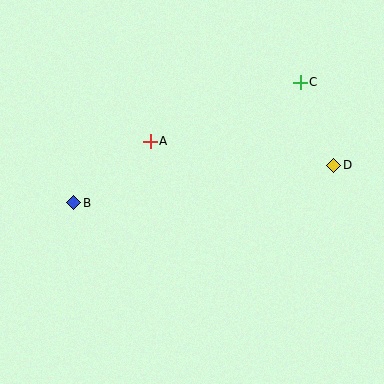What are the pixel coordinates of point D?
Point D is at (334, 165).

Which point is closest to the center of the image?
Point A at (150, 142) is closest to the center.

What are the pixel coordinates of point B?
Point B is at (74, 203).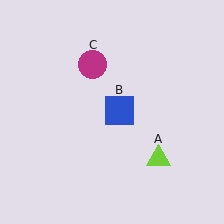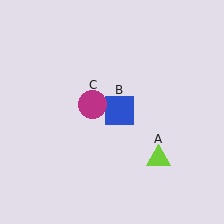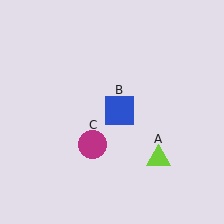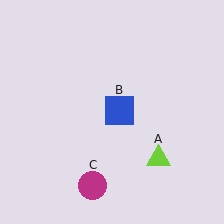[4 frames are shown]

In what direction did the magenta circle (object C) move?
The magenta circle (object C) moved down.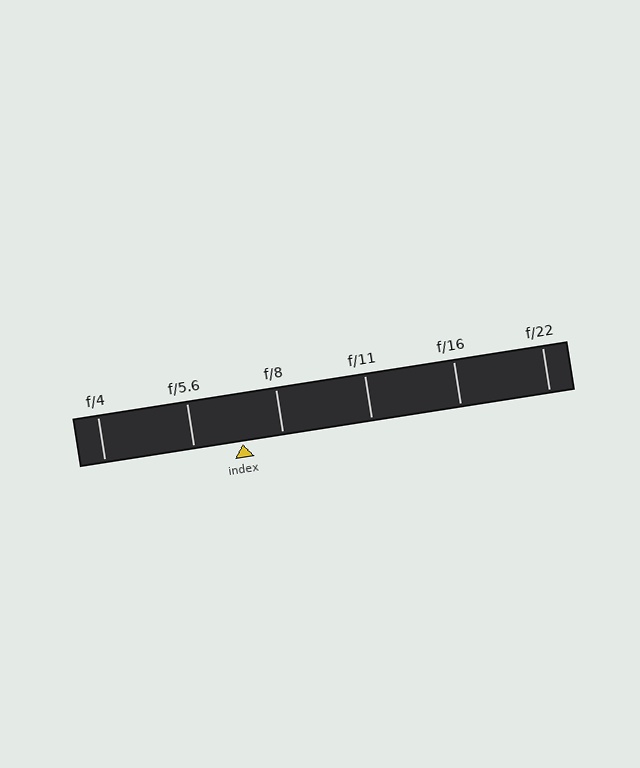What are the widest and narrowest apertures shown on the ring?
The widest aperture shown is f/4 and the narrowest is f/22.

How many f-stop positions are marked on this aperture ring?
There are 6 f-stop positions marked.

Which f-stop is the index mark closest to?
The index mark is closest to f/8.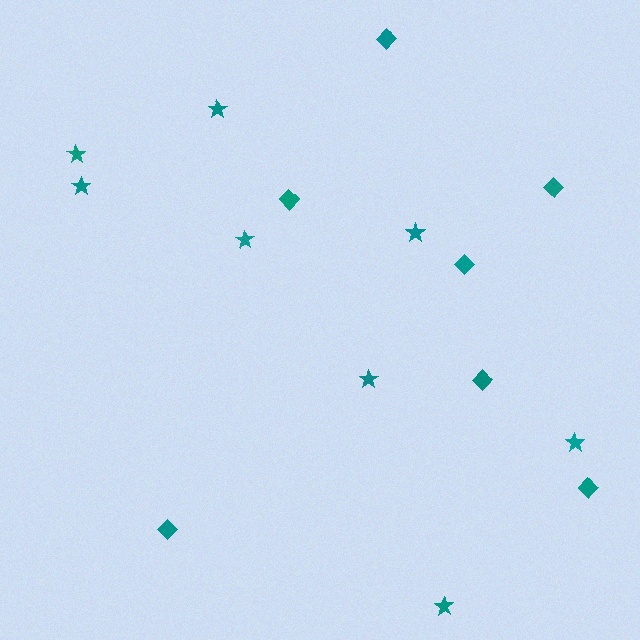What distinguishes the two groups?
There are 2 groups: one group of stars (8) and one group of diamonds (7).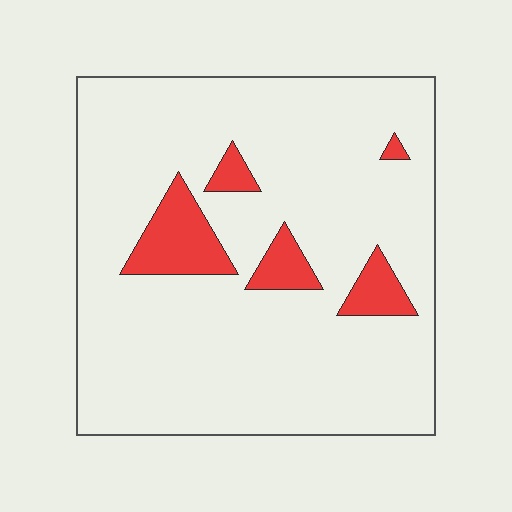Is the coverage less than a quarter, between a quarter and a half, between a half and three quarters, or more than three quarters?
Less than a quarter.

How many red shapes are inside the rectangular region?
5.